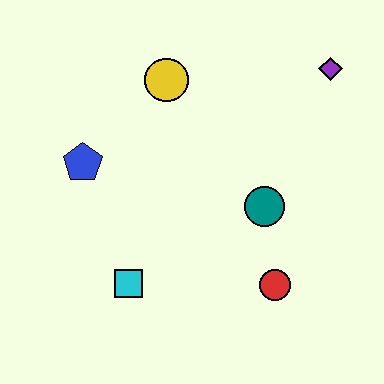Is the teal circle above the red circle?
Yes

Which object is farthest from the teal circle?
The blue pentagon is farthest from the teal circle.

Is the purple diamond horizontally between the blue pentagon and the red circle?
No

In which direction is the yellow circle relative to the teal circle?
The yellow circle is above the teal circle.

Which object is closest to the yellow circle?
The blue pentagon is closest to the yellow circle.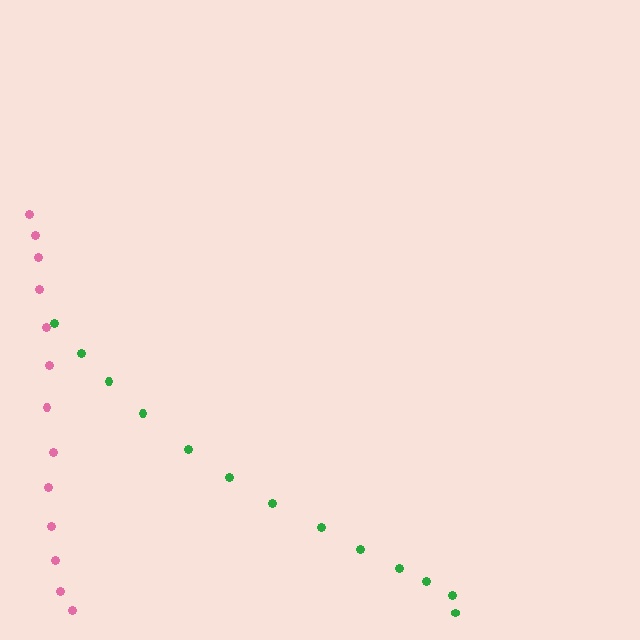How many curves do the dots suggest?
There are 2 distinct paths.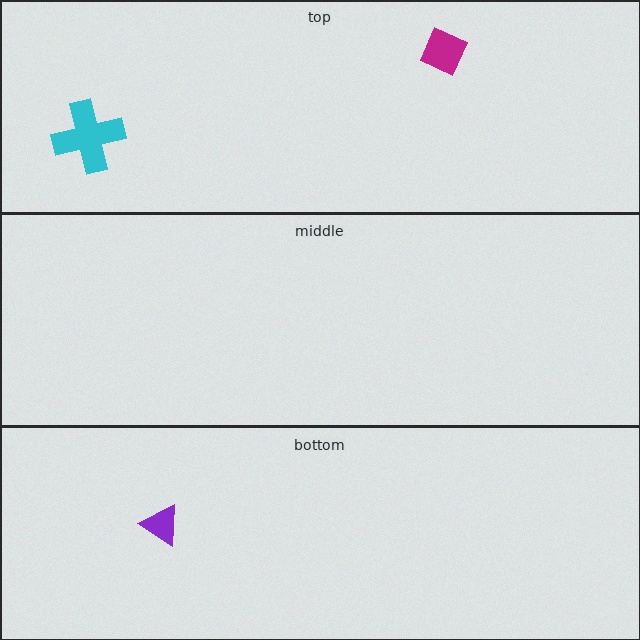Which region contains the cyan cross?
The top region.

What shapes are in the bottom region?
The purple triangle.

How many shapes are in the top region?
2.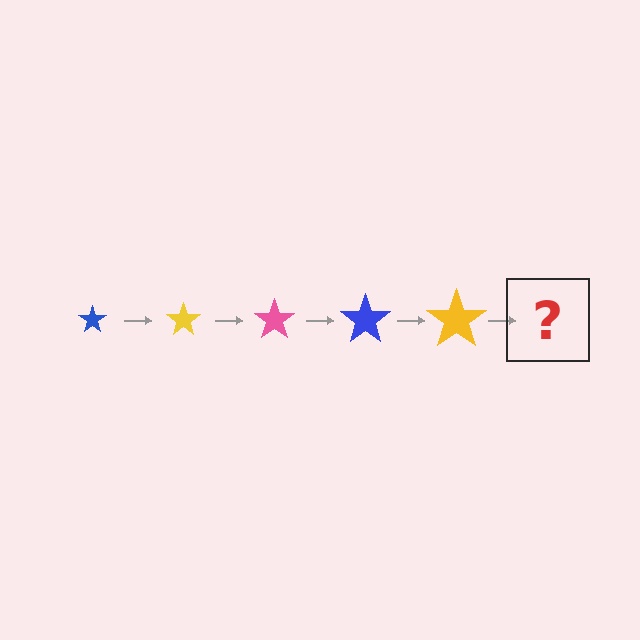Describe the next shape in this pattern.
It should be a pink star, larger than the previous one.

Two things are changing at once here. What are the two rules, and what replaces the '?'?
The two rules are that the star grows larger each step and the color cycles through blue, yellow, and pink. The '?' should be a pink star, larger than the previous one.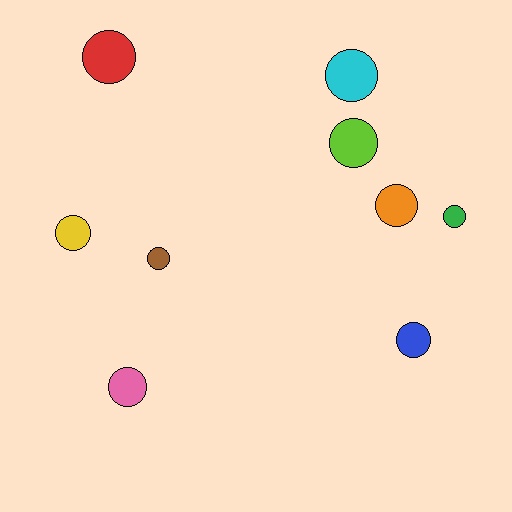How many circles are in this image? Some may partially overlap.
There are 9 circles.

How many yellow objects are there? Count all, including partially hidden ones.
There is 1 yellow object.